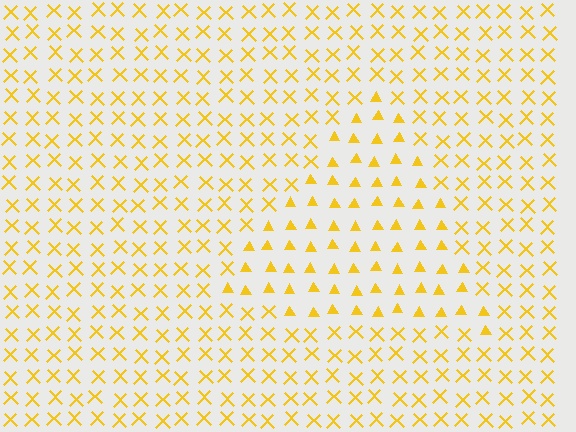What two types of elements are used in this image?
The image uses triangles inside the triangle region and X marks outside it.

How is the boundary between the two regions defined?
The boundary is defined by a change in element shape: triangles inside vs. X marks outside. All elements share the same color and spacing.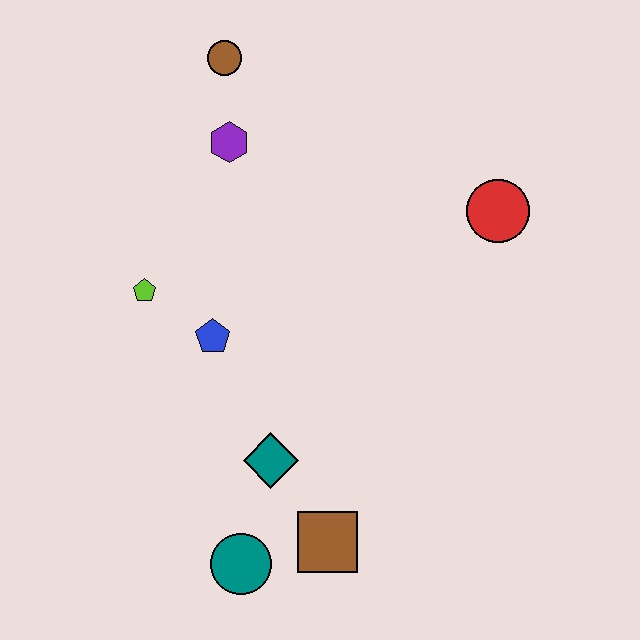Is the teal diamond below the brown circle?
Yes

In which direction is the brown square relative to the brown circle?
The brown square is below the brown circle.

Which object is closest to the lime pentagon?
The blue pentagon is closest to the lime pentagon.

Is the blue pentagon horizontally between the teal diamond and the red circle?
No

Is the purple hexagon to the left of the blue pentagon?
No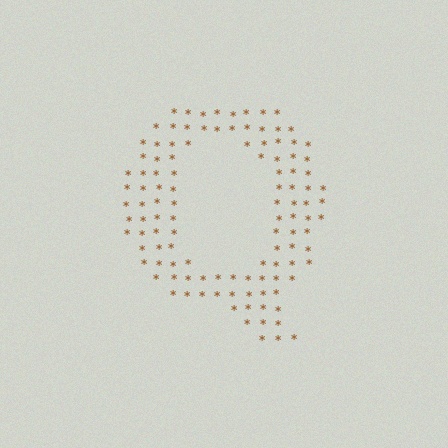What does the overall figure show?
The overall figure shows the letter Q.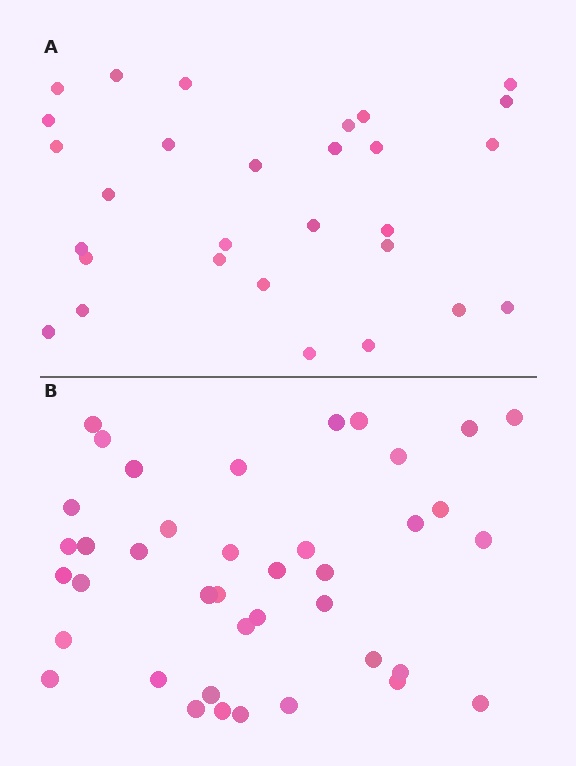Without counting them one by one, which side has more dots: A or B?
Region B (the bottom region) has more dots.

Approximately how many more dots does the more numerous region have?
Region B has roughly 12 or so more dots than region A.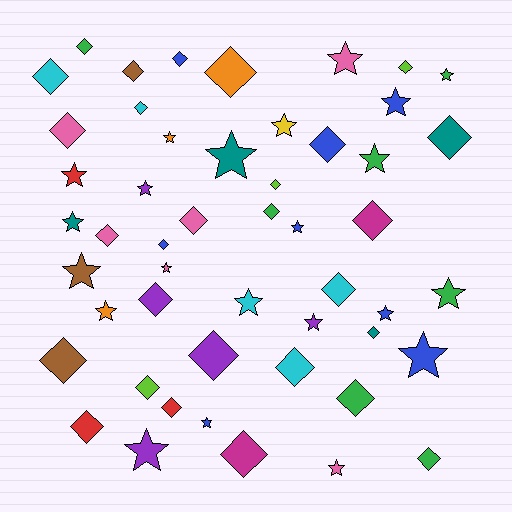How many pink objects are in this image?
There are 6 pink objects.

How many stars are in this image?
There are 22 stars.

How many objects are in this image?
There are 50 objects.